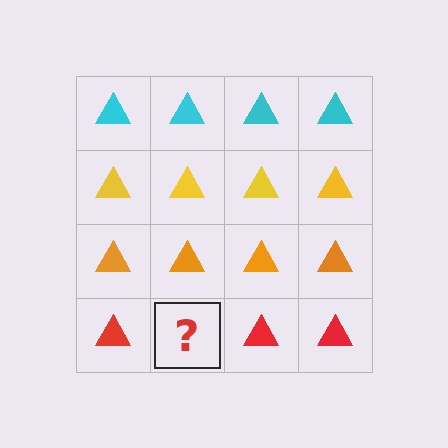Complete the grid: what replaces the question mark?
The question mark should be replaced with a red triangle.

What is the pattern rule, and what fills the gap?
The rule is that each row has a consistent color. The gap should be filled with a red triangle.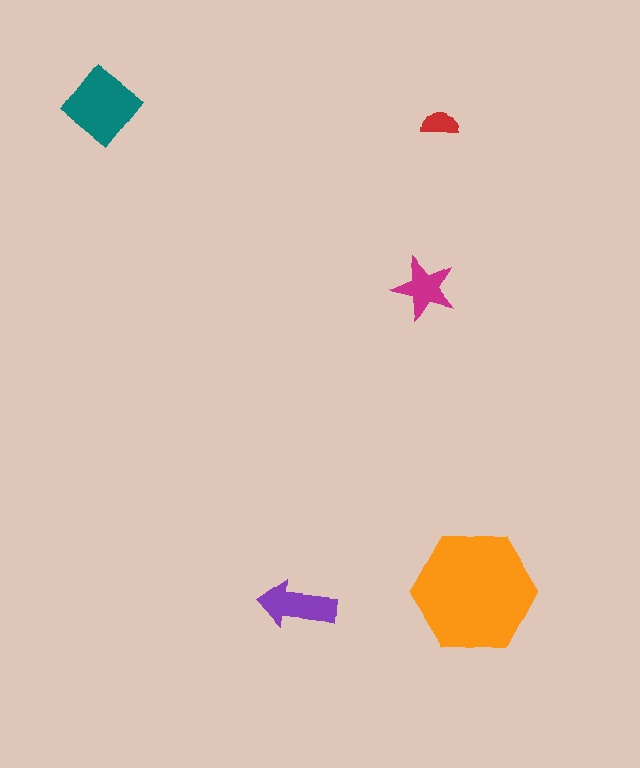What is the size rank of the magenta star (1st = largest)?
4th.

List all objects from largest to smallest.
The orange hexagon, the teal diamond, the purple arrow, the magenta star, the red semicircle.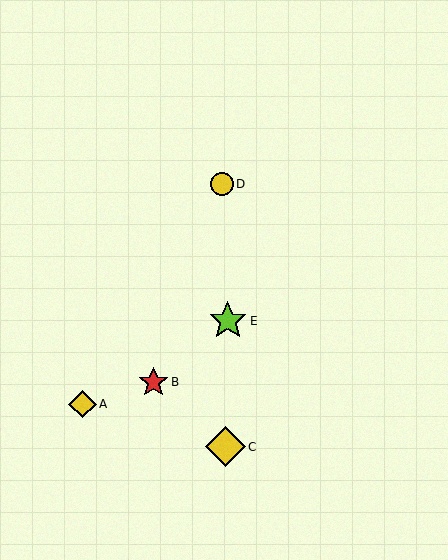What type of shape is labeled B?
Shape B is a red star.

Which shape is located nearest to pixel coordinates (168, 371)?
The red star (labeled B) at (154, 382) is nearest to that location.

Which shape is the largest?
The yellow diamond (labeled C) is the largest.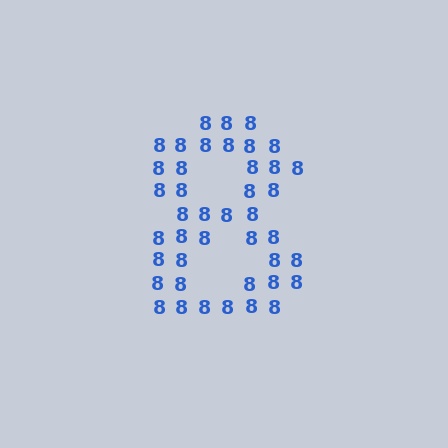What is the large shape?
The large shape is the digit 8.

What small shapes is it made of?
It is made of small digit 8's.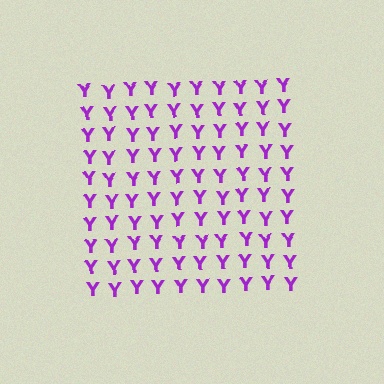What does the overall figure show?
The overall figure shows a square.